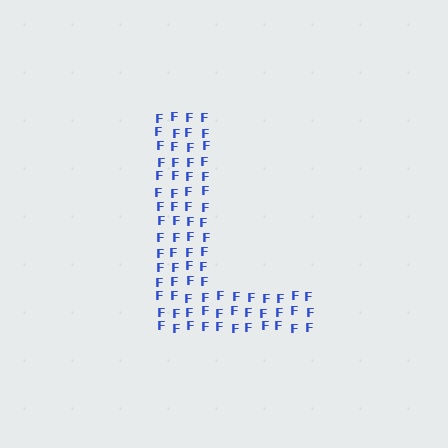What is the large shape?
The large shape is the letter L.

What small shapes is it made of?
It is made of small letter F's.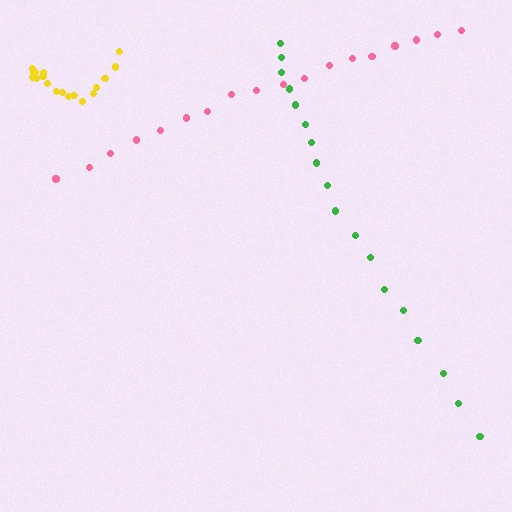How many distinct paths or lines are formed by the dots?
There are 3 distinct paths.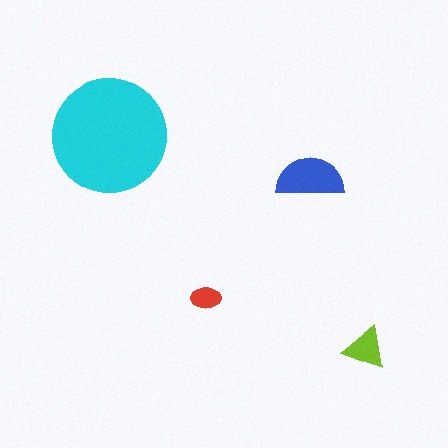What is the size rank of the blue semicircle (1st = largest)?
2nd.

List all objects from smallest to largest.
The red ellipse, the lime triangle, the blue semicircle, the cyan circle.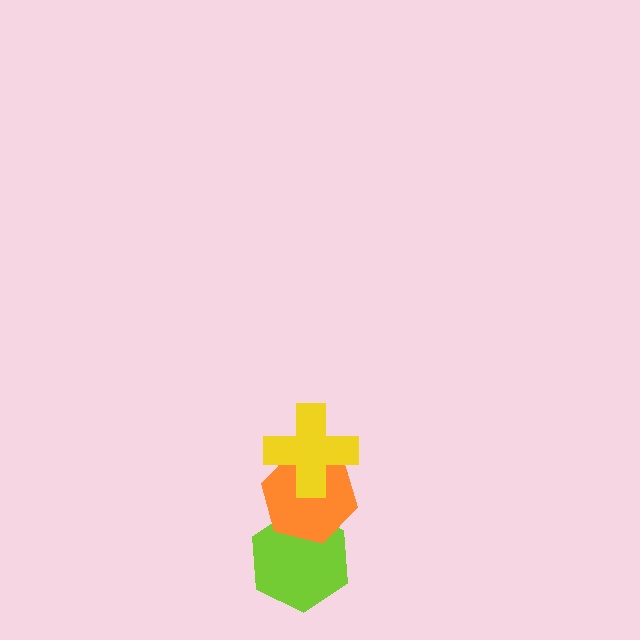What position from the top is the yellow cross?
The yellow cross is 1st from the top.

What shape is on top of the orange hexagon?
The yellow cross is on top of the orange hexagon.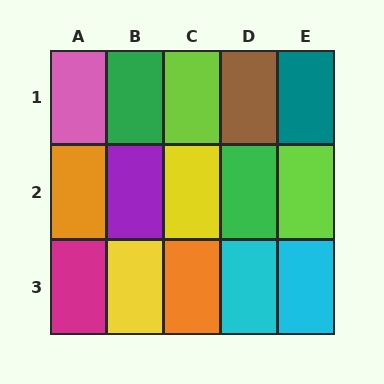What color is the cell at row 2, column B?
Purple.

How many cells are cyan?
2 cells are cyan.